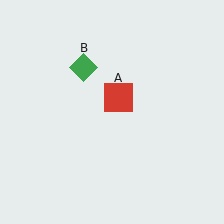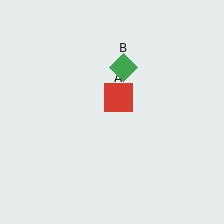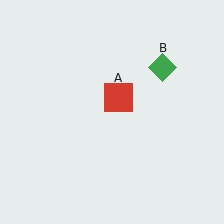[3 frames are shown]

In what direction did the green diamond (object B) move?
The green diamond (object B) moved right.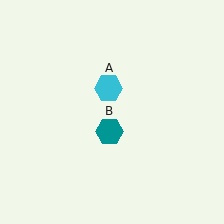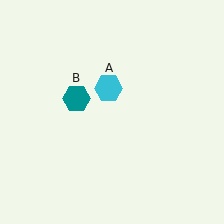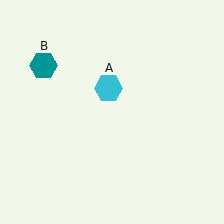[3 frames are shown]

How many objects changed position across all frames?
1 object changed position: teal hexagon (object B).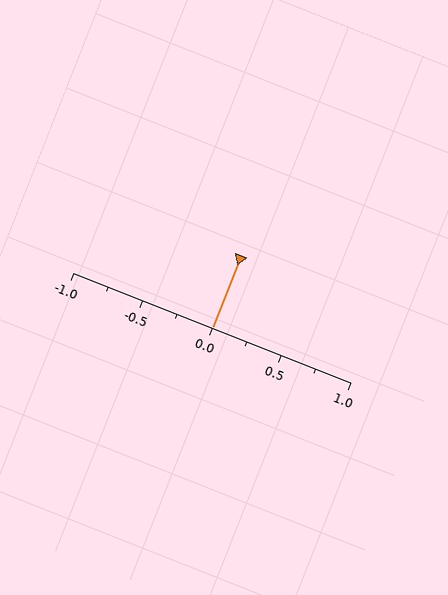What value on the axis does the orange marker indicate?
The marker indicates approximately 0.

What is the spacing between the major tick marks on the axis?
The major ticks are spaced 0.5 apart.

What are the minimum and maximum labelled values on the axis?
The axis runs from -1.0 to 1.0.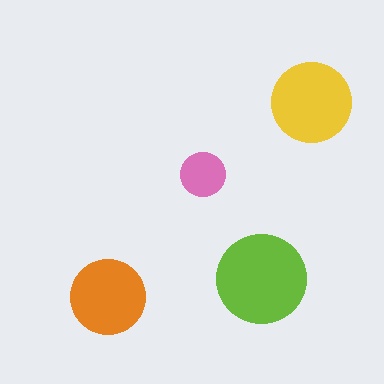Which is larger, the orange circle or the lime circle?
The lime one.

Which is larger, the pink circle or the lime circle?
The lime one.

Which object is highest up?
The yellow circle is topmost.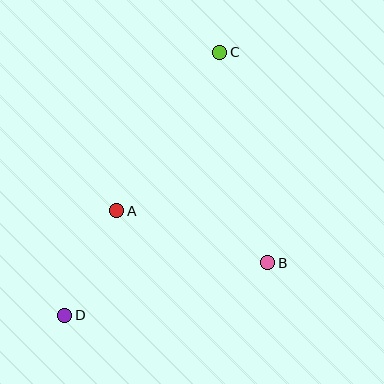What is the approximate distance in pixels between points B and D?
The distance between B and D is approximately 209 pixels.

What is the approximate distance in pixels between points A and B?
The distance between A and B is approximately 159 pixels.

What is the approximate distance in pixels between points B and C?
The distance between B and C is approximately 216 pixels.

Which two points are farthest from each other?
Points C and D are farthest from each other.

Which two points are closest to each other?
Points A and D are closest to each other.